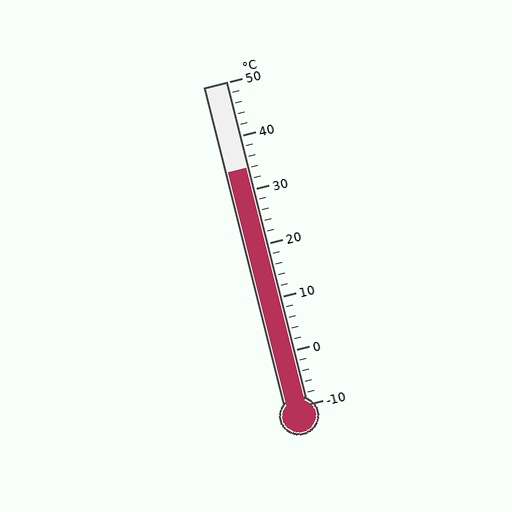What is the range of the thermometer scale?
The thermometer scale ranges from -10°C to 50°C.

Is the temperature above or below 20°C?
The temperature is above 20°C.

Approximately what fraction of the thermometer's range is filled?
The thermometer is filled to approximately 75% of its range.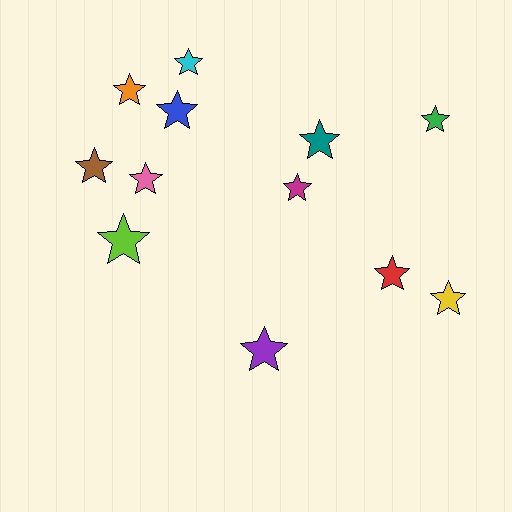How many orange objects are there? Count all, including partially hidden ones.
There is 1 orange object.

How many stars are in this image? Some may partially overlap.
There are 12 stars.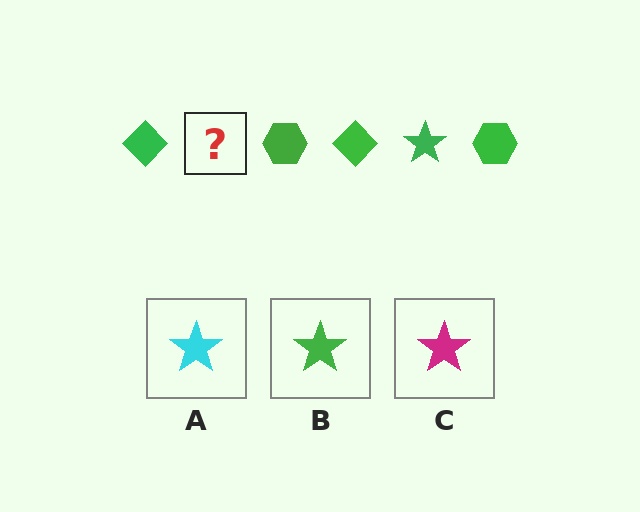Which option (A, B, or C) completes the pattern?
B.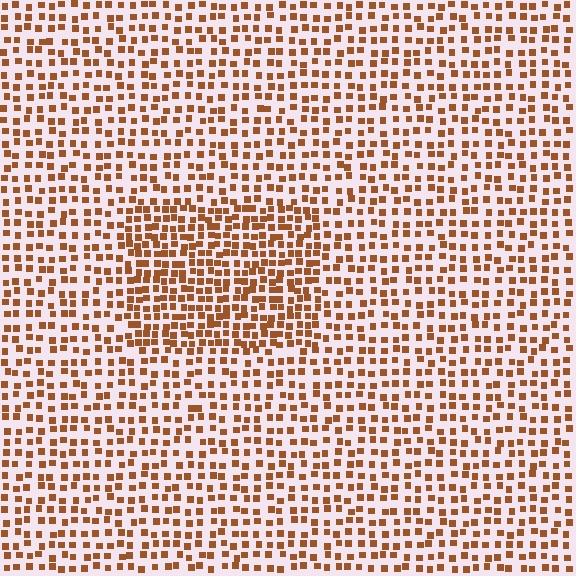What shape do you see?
I see a rectangle.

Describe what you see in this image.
The image contains small brown elements arranged at two different densities. A rectangle-shaped region is visible where the elements are more densely packed than the surrounding area.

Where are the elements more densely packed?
The elements are more densely packed inside the rectangle boundary.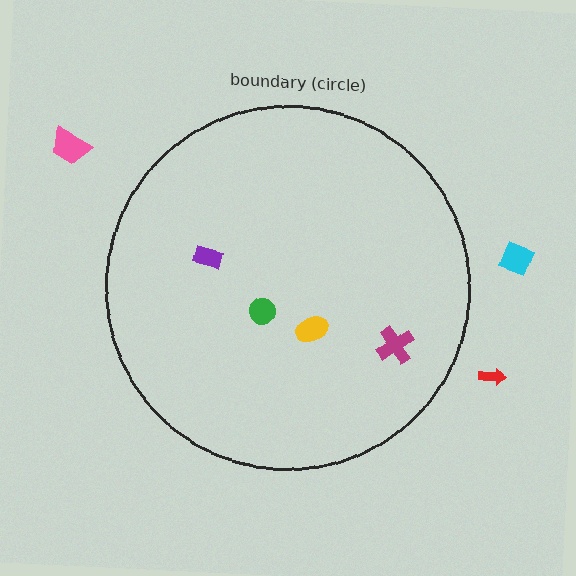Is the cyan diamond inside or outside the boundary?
Outside.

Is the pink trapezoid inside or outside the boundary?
Outside.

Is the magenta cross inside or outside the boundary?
Inside.